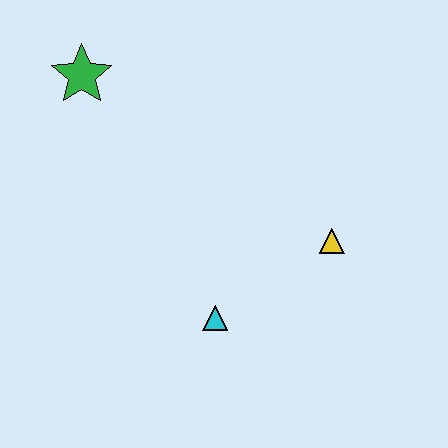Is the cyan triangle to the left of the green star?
No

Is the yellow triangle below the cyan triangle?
No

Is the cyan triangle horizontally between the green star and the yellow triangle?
Yes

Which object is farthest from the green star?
The yellow triangle is farthest from the green star.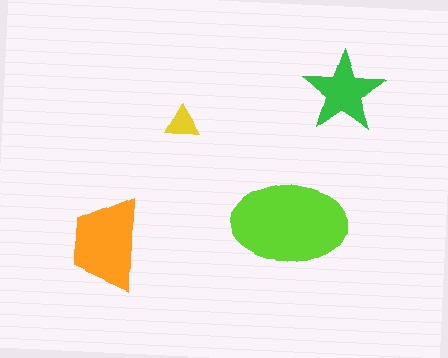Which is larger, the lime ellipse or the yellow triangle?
The lime ellipse.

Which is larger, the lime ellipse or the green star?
The lime ellipse.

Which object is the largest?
The lime ellipse.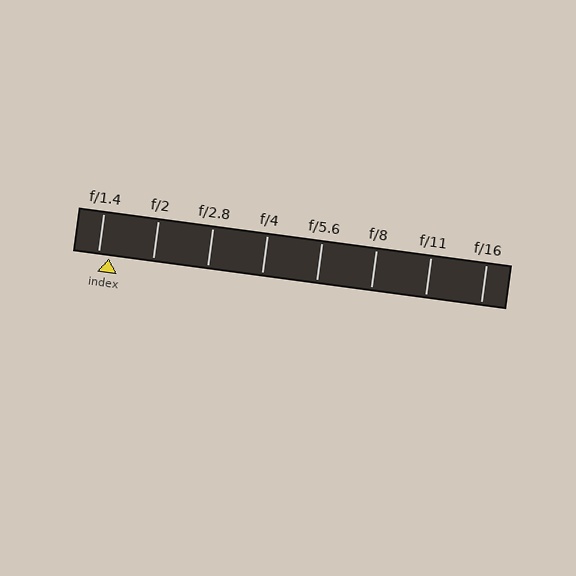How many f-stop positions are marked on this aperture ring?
There are 8 f-stop positions marked.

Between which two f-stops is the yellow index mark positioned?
The index mark is between f/1.4 and f/2.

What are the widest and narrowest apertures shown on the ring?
The widest aperture shown is f/1.4 and the narrowest is f/16.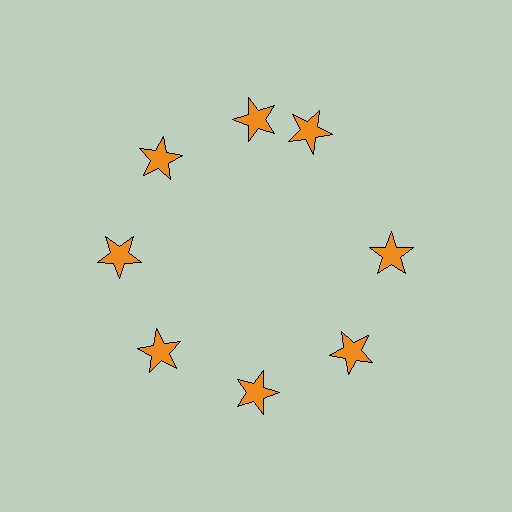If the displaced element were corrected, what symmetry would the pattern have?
It would have 8-fold rotational symmetry — the pattern would map onto itself every 45 degrees.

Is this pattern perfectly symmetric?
No. The 8 orange stars are arranged in a ring, but one element near the 2 o'clock position is rotated out of alignment along the ring, breaking the 8-fold rotational symmetry.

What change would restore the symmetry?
The symmetry would be restored by rotating it back into even spacing with its neighbors so that all 8 stars sit at equal angles and equal distance from the center.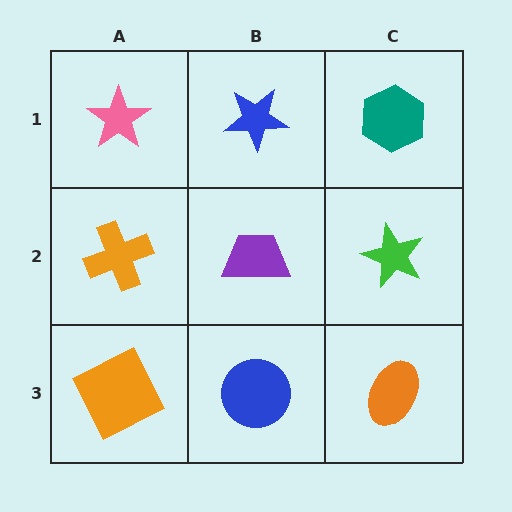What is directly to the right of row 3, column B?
An orange ellipse.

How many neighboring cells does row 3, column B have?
3.